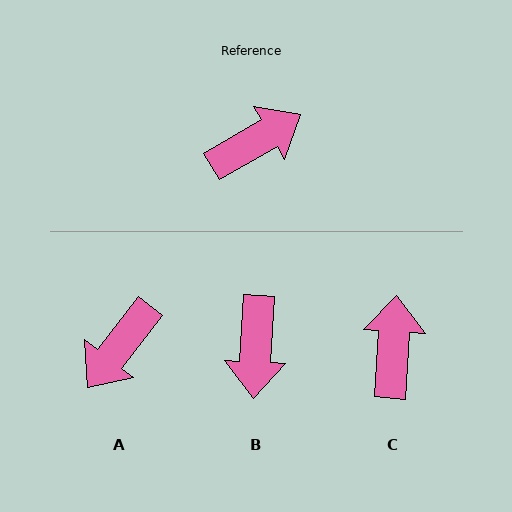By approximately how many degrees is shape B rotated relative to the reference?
Approximately 123 degrees clockwise.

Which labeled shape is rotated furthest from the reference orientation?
A, about 158 degrees away.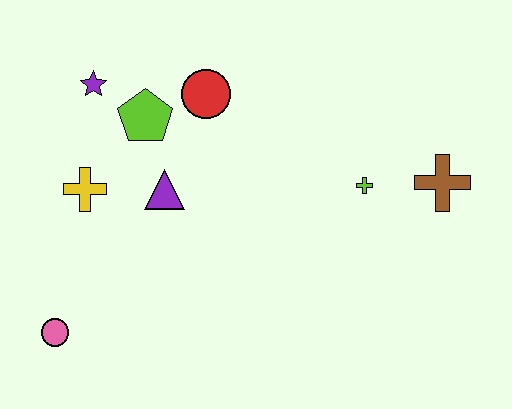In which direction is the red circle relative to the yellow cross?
The red circle is to the right of the yellow cross.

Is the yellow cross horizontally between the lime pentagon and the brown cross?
No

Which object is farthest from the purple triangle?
The brown cross is farthest from the purple triangle.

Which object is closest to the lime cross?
The brown cross is closest to the lime cross.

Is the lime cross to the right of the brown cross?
No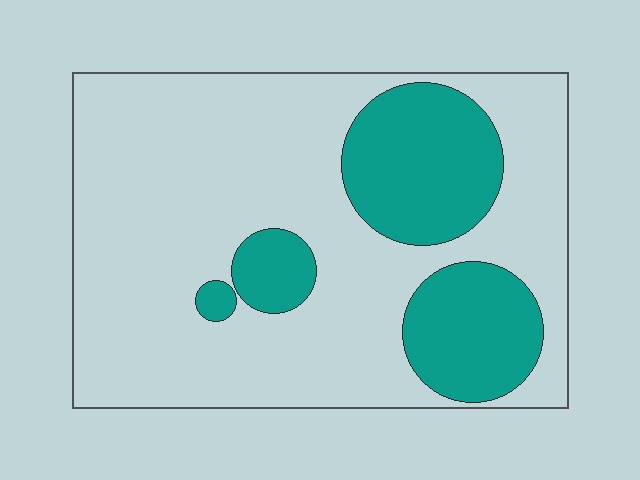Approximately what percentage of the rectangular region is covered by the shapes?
Approximately 25%.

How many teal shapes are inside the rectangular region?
4.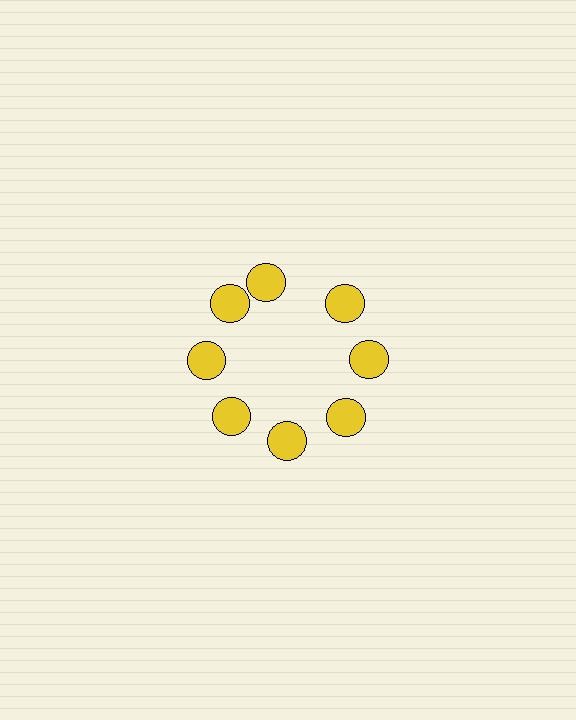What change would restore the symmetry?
The symmetry would be restored by rotating it back into even spacing with its neighbors so that all 8 circles sit at equal angles and equal distance from the center.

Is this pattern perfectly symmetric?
No. The 8 yellow circles are arranged in a ring, but one element near the 12 o'clock position is rotated out of alignment along the ring, breaking the 8-fold rotational symmetry.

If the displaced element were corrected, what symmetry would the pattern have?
It would have 8-fold rotational symmetry — the pattern would map onto itself every 45 degrees.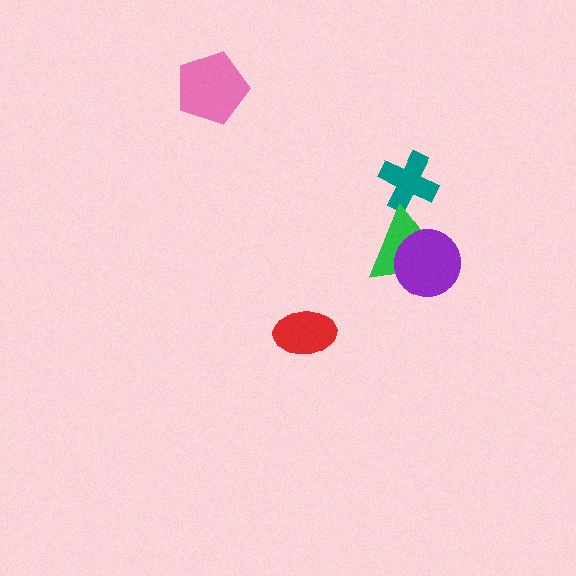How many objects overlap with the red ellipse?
0 objects overlap with the red ellipse.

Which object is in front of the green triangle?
The purple circle is in front of the green triangle.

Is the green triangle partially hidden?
Yes, it is partially covered by another shape.